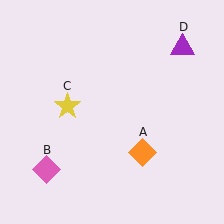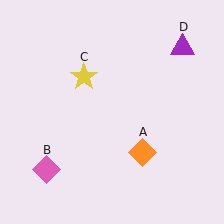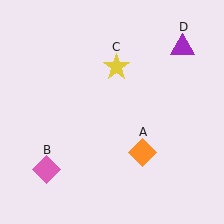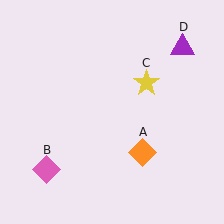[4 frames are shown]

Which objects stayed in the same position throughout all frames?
Orange diamond (object A) and pink diamond (object B) and purple triangle (object D) remained stationary.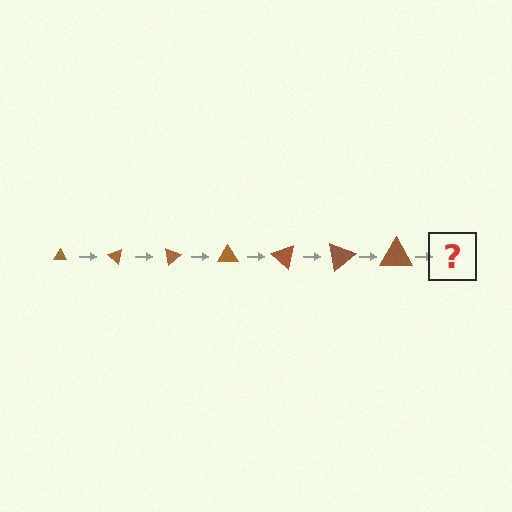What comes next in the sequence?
The next element should be a triangle, larger than the previous one and rotated 280 degrees from the start.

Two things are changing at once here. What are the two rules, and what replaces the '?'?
The two rules are that the triangle grows larger each step and it rotates 40 degrees each step. The '?' should be a triangle, larger than the previous one and rotated 280 degrees from the start.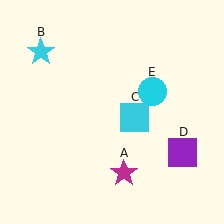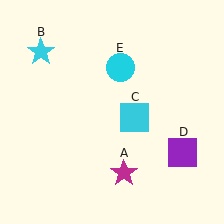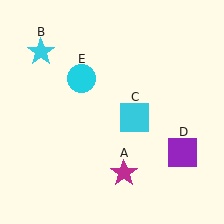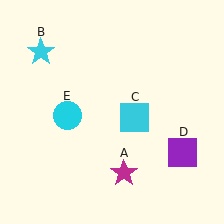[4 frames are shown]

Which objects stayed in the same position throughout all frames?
Magenta star (object A) and cyan star (object B) and cyan square (object C) and purple square (object D) remained stationary.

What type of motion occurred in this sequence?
The cyan circle (object E) rotated counterclockwise around the center of the scene.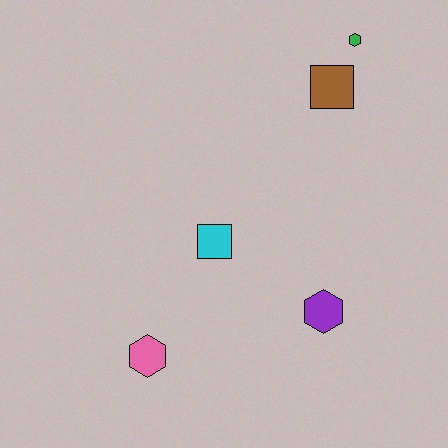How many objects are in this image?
There are 5 objects.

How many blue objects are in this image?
There are no blue objects.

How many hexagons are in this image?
There are 3 hexagons.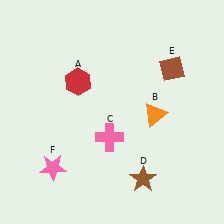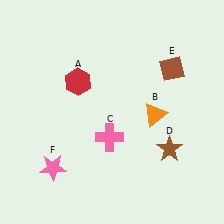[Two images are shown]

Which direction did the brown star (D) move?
The brown star (D) moved up.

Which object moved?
The brown star (D) moved up.